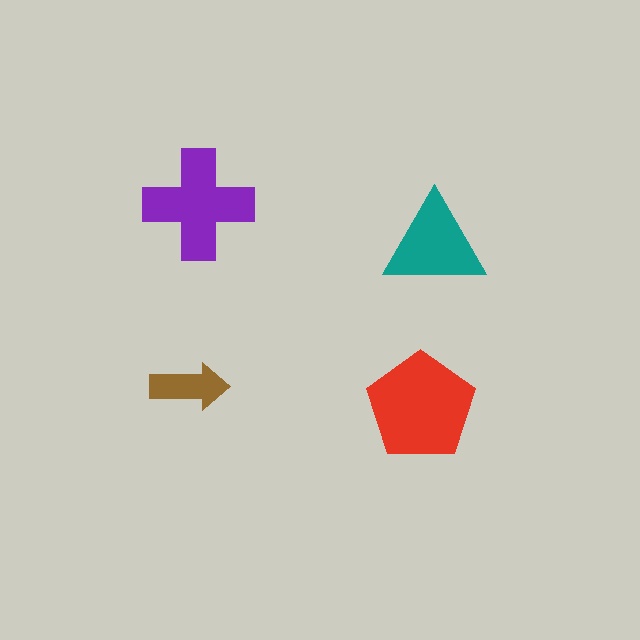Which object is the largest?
The red pentagon.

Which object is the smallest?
The brown arrow.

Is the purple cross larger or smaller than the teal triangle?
Larger.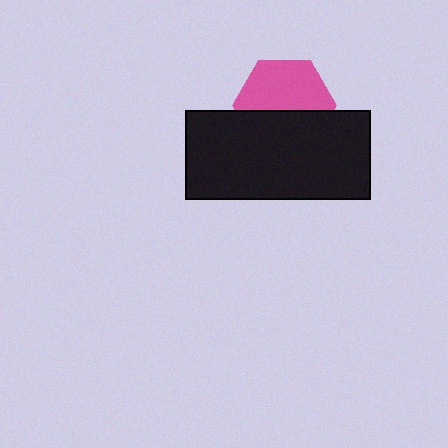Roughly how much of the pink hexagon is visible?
About half of it is visible (roughly 56%).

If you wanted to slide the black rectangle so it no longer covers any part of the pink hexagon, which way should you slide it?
Slide it down — that is the most direct way to separate the two shapes.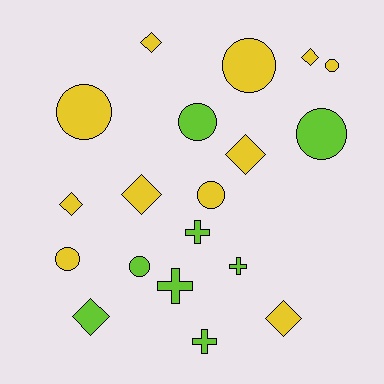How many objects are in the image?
There are 19 objects.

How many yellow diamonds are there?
There are 6 yellow diamonds.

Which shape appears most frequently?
Circle, with 8 objects.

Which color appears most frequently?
Yellow, with 11 objects.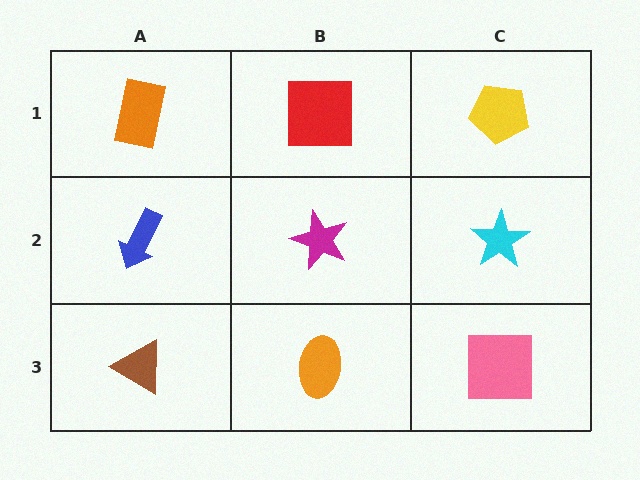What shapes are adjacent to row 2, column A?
An orange rectangle (row 1, column A), a brown triangle (row 3, column A), a magenta star (row 2, column B).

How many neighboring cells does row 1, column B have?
3.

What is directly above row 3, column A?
A blue arrow.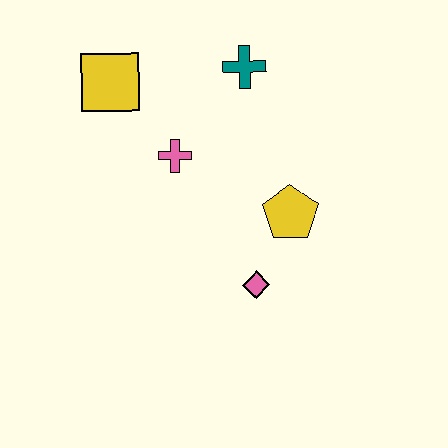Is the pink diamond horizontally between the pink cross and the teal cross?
No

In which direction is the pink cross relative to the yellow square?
The pink cross is below the yellow square.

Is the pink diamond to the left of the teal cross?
No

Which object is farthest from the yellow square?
The pink diamond is farthest from the yellow square.